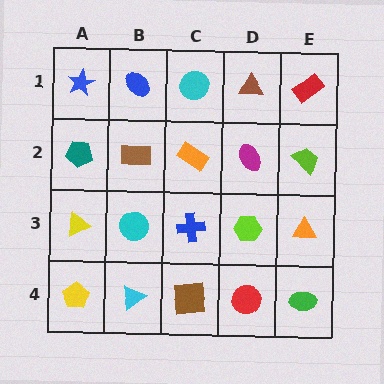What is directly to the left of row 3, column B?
A yellow triangle.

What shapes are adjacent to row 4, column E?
An orange triangle (row 3, column E), a red circle (row 4, column D).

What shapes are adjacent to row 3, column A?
A teal pentagon (row 2, column A), a yellow pentagon (row 4, column A), a cyan circle (row 3, column B).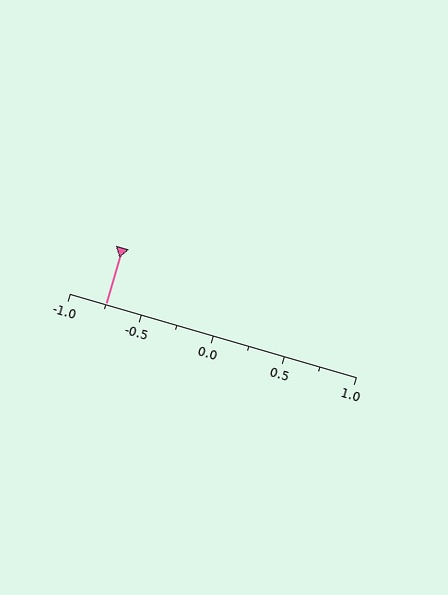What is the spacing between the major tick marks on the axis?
The major ticks are spaced 0.5 apart.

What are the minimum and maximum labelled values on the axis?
The axis runs from -1.0 to 1.0.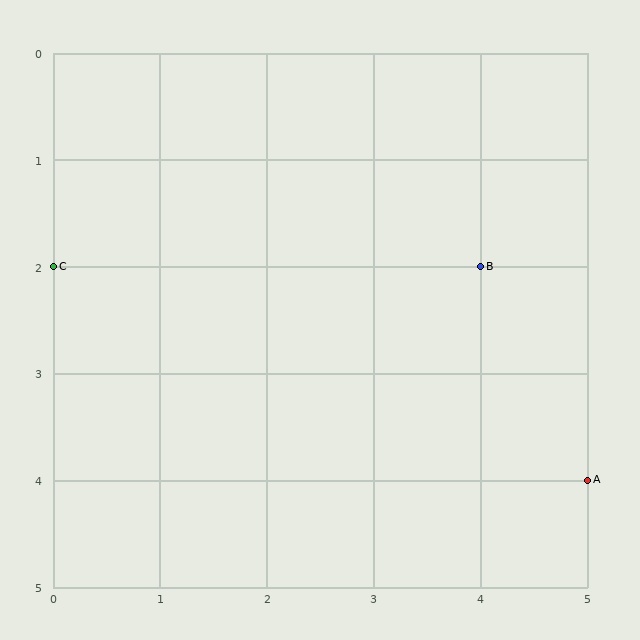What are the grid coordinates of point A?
Point A is at grid coordinates (5, 4).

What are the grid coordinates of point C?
Point C is at grid coordinates (0, 2).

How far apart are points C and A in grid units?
Points C and A are 5 columns and 2 rows apart (about 5.4 grid units diagonally).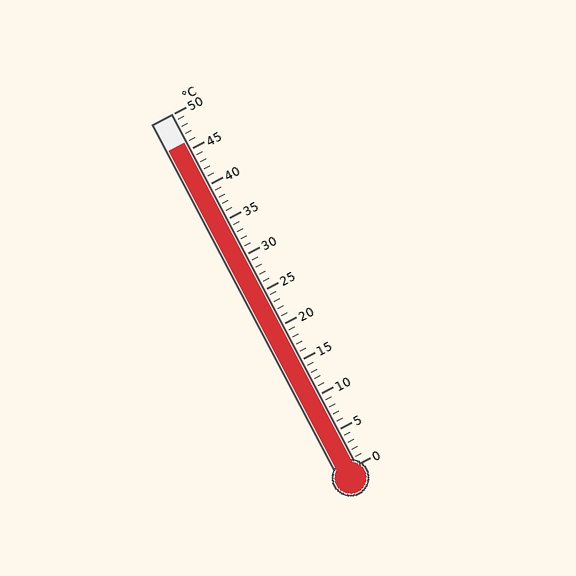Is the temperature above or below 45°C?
The temperature is above 45°C.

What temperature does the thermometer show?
The thermometer shows approximately 46°C.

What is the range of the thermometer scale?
The thermometer scale ranges from 0°C to 50°C.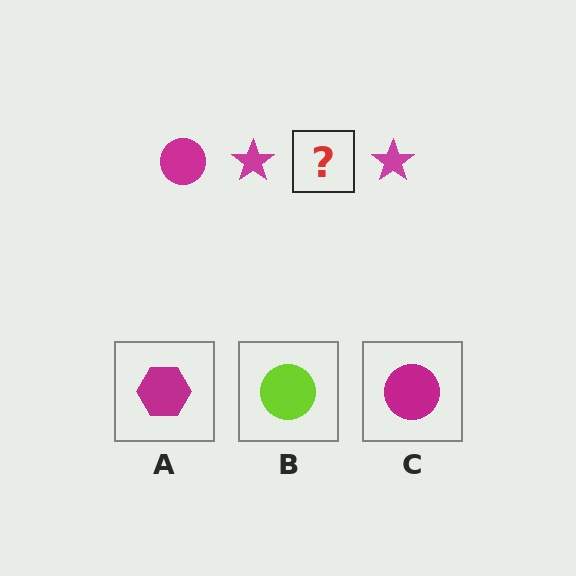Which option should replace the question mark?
Option C.